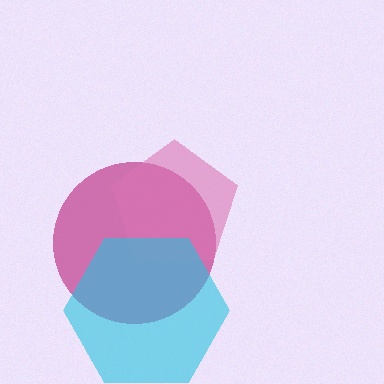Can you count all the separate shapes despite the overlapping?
Yes, there are 3 separate shapes.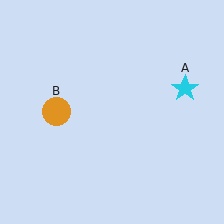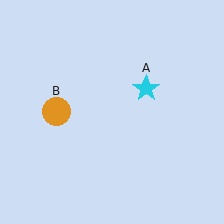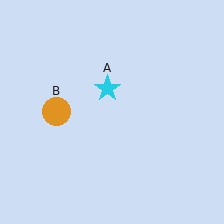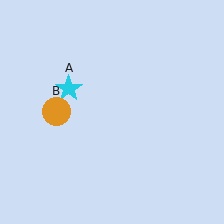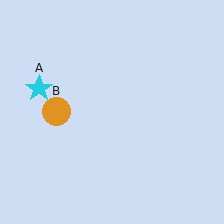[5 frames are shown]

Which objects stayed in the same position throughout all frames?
Orange circle (object B) remained stationary.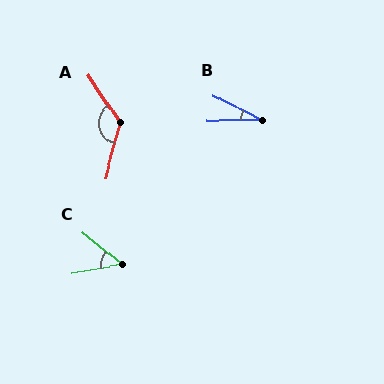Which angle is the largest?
A, at approximately 132 degrees.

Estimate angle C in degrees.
Approximately 49 degrees.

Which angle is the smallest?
B, at approximately 27 degrees.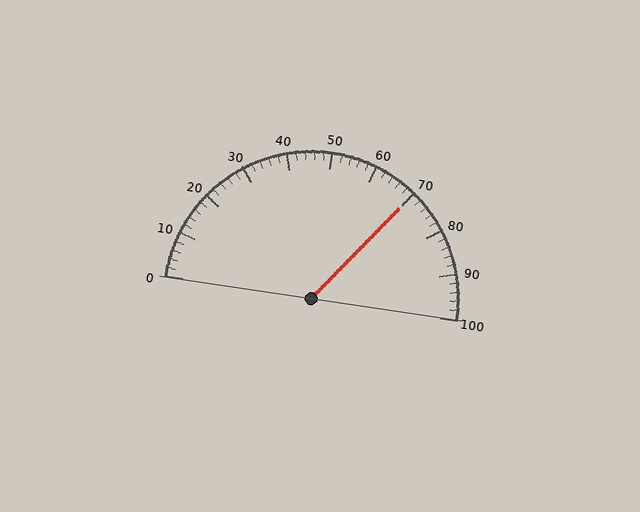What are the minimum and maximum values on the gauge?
The gauge ranges from 0 to 100.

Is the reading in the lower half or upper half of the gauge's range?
The reading is in the upper half of the range (0 to 100).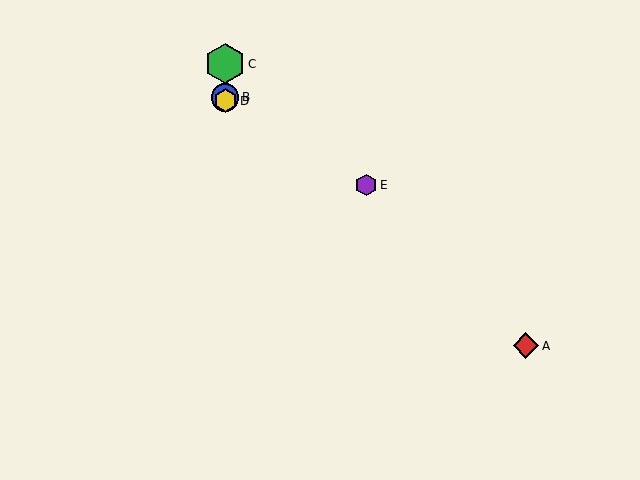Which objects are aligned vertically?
Objects B, C, D are aligned vertically.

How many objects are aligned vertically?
3 objects (B, C, D) are aligned vertically.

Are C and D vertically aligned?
Yes, both are at x≈225.